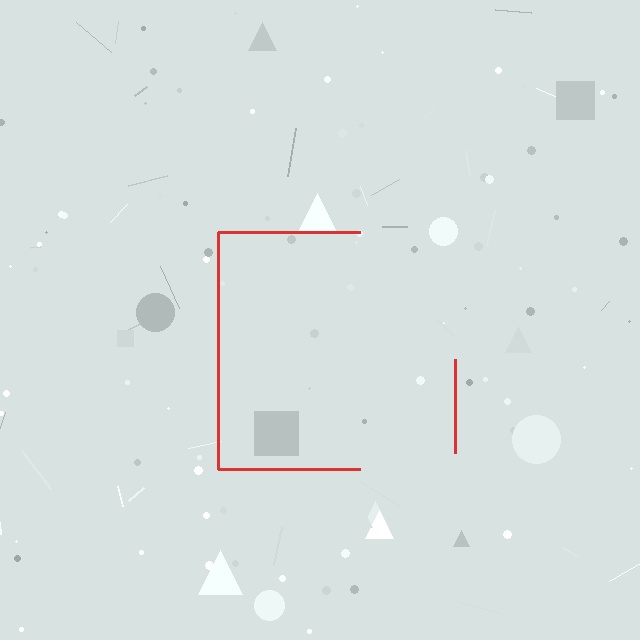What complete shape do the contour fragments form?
The contour fragments form a square.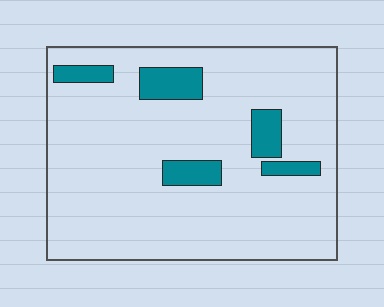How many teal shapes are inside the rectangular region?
5.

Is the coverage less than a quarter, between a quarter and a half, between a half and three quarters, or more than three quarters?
Less than a quarter.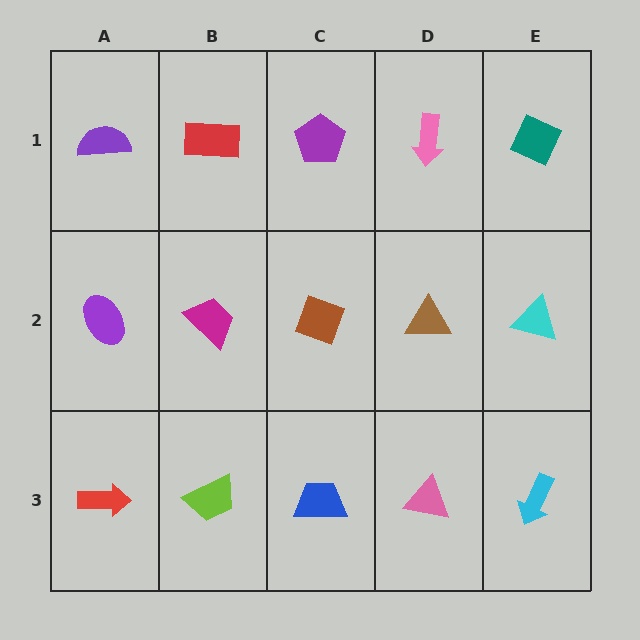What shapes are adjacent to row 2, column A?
A purple semicircle (row 1, column A), a red arrow (row 3, column A), a magenta trapezoid (row 2, column B).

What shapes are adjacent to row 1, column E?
A cyan triangle (row 2, column E), a pink arrow (row 1, column D).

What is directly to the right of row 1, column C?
A pink arrow.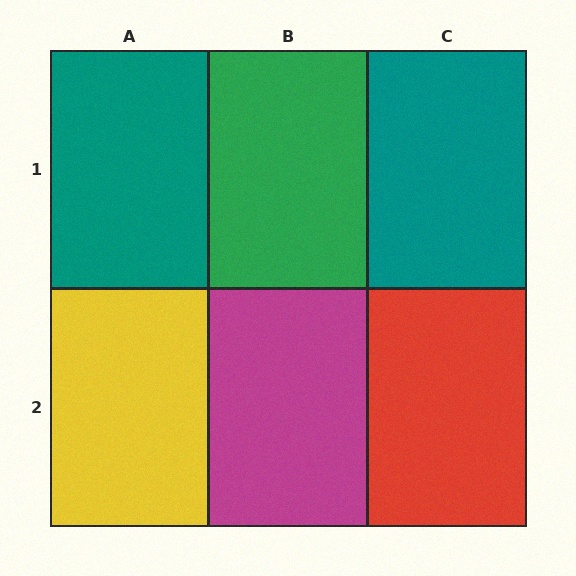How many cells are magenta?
1 cell is magenta.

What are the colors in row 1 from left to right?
Teal, green, teal.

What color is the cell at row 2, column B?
Magenta.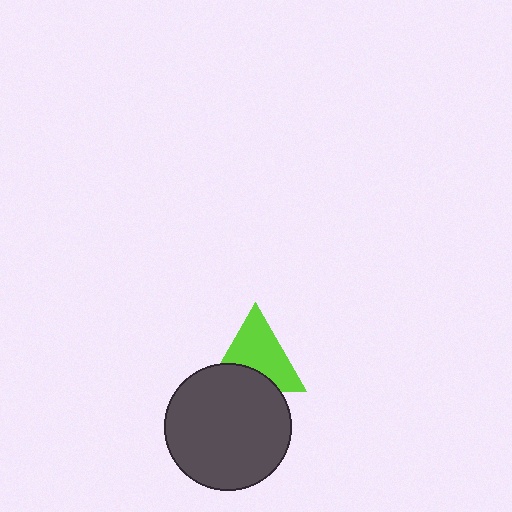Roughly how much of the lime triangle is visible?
Most of it is visible (roughly 67%).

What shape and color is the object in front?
The object in front is a dark gray circle.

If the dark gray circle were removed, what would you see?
You would see the complete lime triangle.